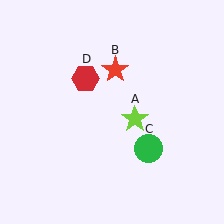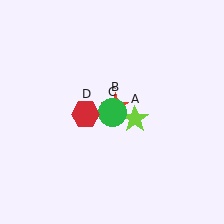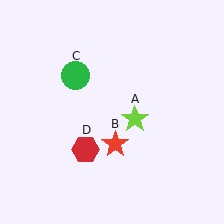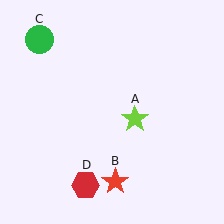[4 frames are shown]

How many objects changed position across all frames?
3 objects changed position: red star (object B), green circle (object C), red hexagon (object D).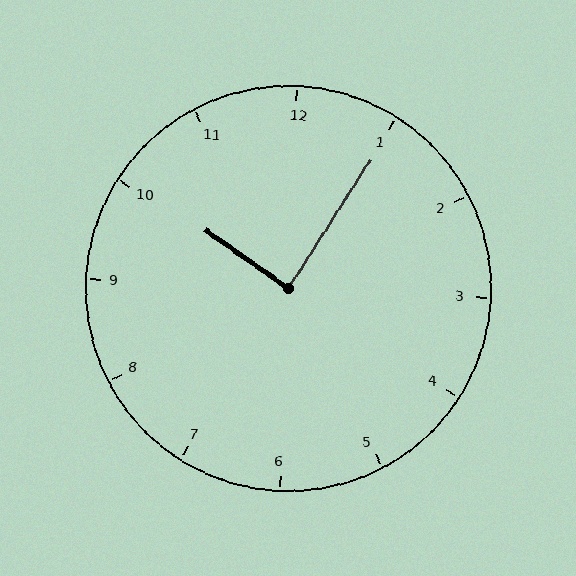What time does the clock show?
10:05.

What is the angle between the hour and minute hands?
Approximately 88 degrees.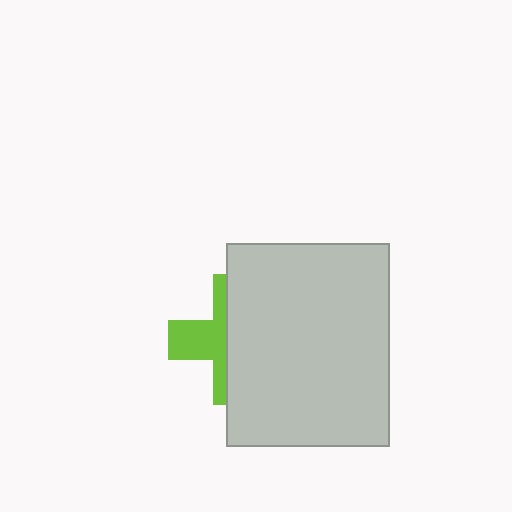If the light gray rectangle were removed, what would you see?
You would see the complete lime cross.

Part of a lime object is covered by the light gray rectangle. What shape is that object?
It is a cross.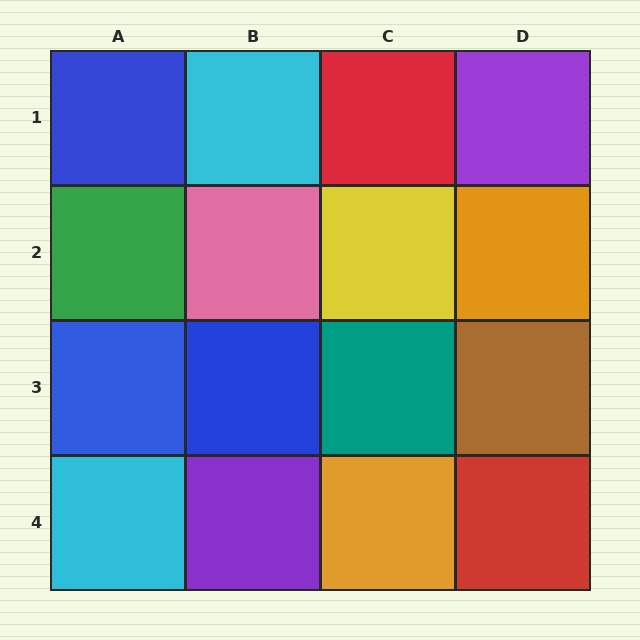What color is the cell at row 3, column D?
Brown.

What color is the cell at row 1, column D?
Purple.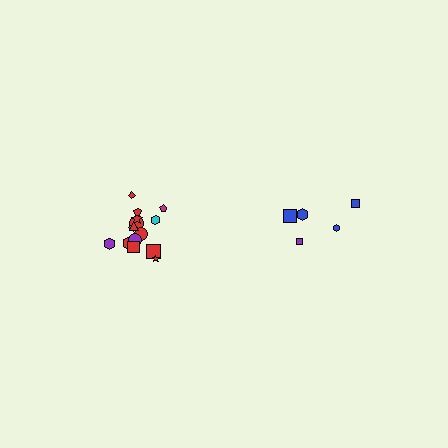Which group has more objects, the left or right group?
The left group.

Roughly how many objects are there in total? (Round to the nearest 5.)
Roughly 20 objects in total.